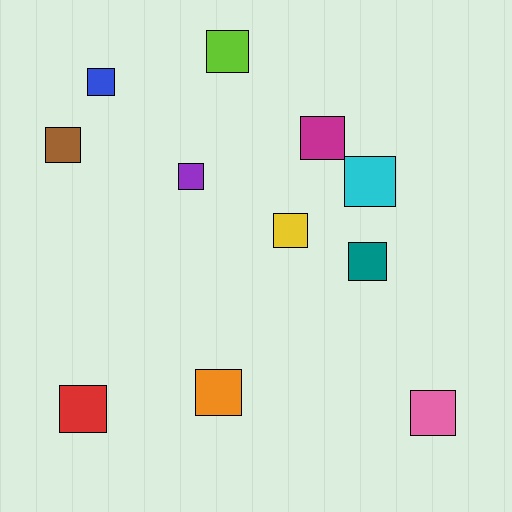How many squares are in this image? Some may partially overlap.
There are 11 squares.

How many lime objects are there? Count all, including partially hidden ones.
There is 1 lime object.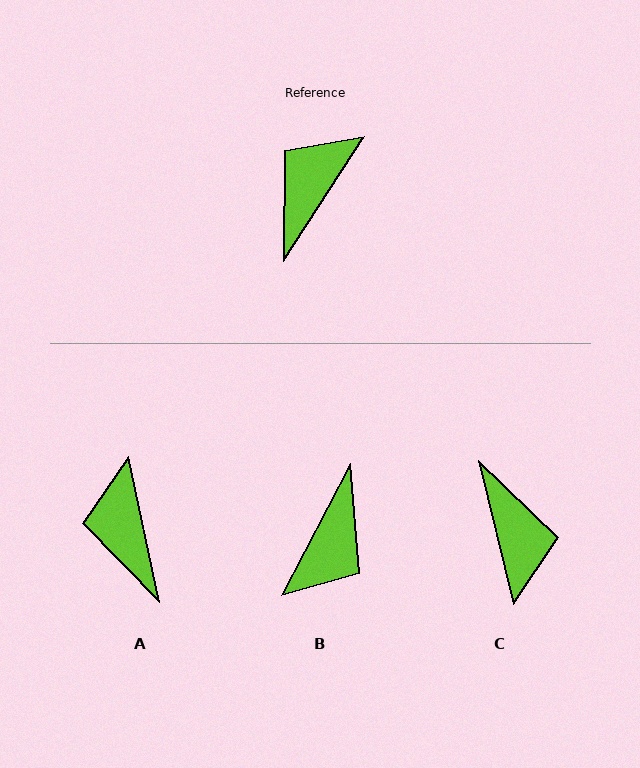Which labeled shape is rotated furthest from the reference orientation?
B, about 175 degrees away.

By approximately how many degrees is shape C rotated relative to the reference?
Approximately 134 degrees clockwise.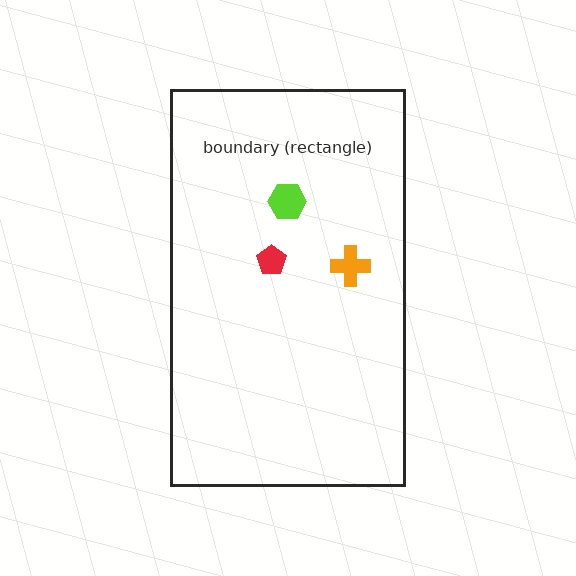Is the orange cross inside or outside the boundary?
Inside.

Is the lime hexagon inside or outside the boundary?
Inside.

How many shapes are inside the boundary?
3 inside, 0 outside.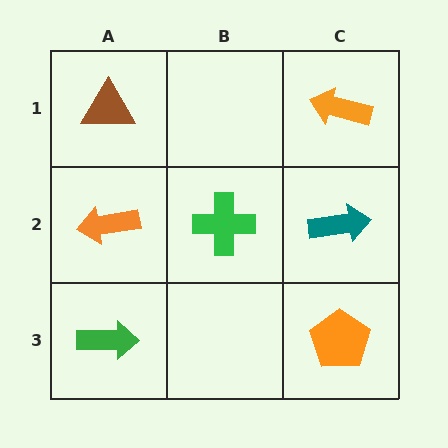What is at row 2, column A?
An orange arrow.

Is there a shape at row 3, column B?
No, that cell is empty.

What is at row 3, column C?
An orange pentagon.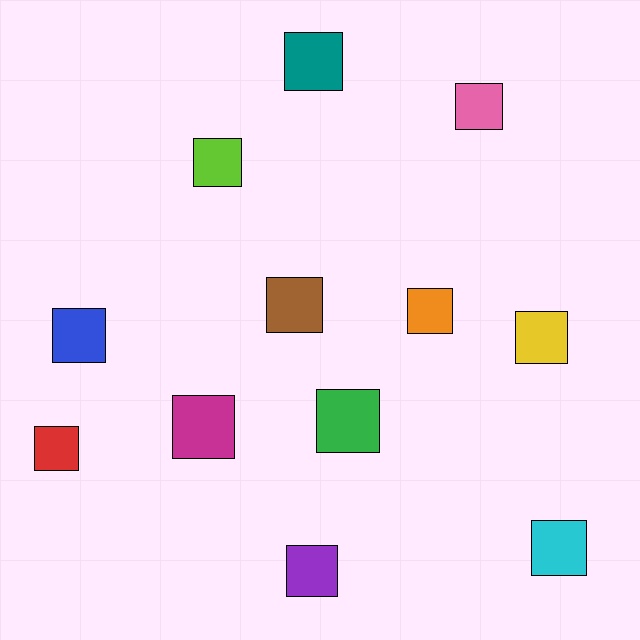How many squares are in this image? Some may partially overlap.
There are 12 squares.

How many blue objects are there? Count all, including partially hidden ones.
There is 1 blue object.